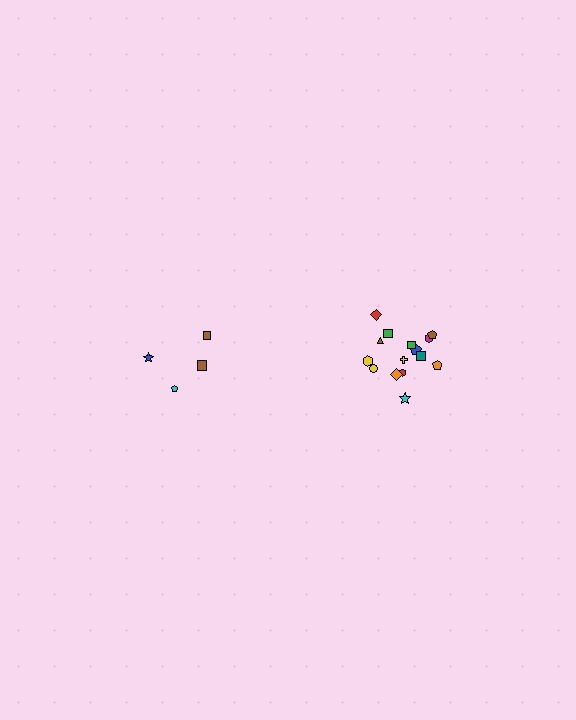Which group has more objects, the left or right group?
The right group.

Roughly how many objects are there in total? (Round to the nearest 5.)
Roughly 20 objects in total.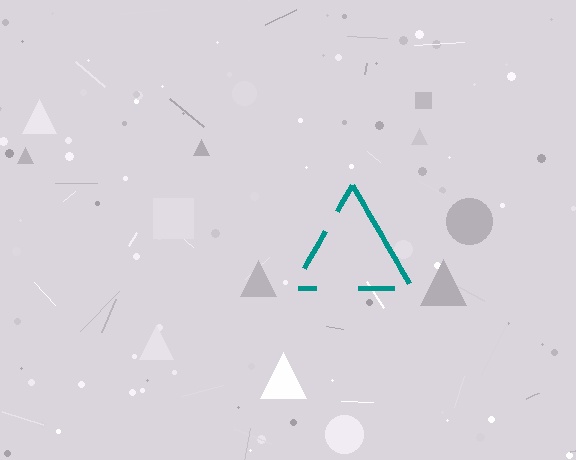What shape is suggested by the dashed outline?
The dashed outline suggests a triangle.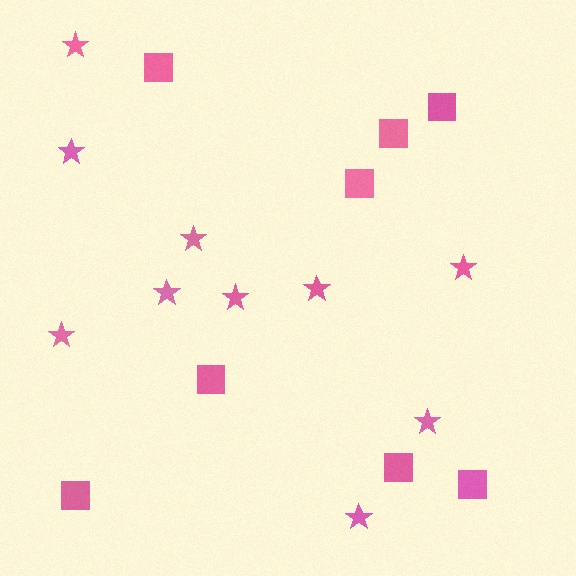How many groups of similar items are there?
There are 2 groups: one group of stars (10) and one group of squares (8).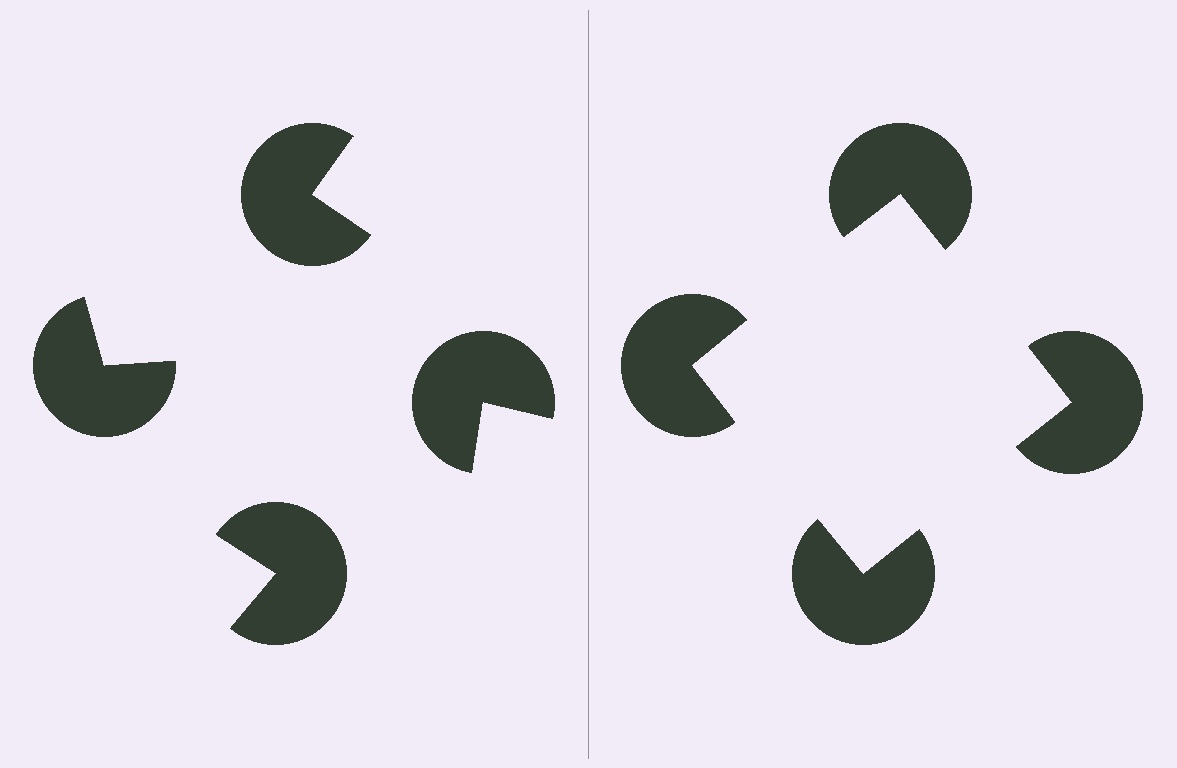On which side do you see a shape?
An illusory square appears on the right side. On the left side the wedge cuts are rotated, so no coherent shape forms.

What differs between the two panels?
The pac-man discs are positioned identically on both sides; only the wedge orientations differ. On the right they align to a square; on the left they are misaligned.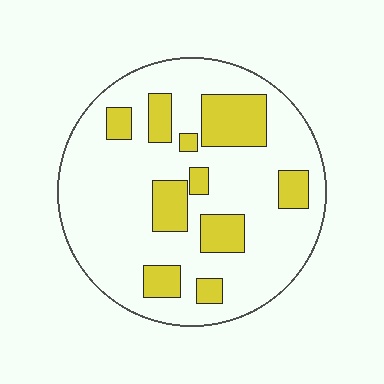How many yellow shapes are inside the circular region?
10.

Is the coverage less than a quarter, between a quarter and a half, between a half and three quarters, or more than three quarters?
Less than a quarter.